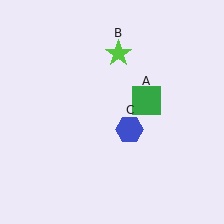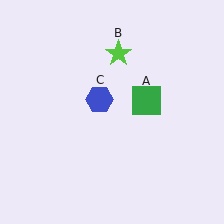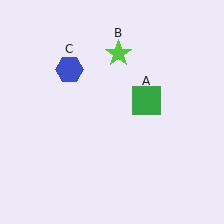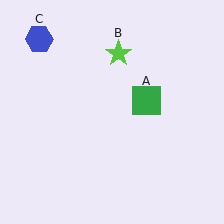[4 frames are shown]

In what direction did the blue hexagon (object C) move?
The blue hexagon (object C) moved up and to the left.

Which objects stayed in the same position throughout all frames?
Green square (object A) and lime star (object B) remained stationary.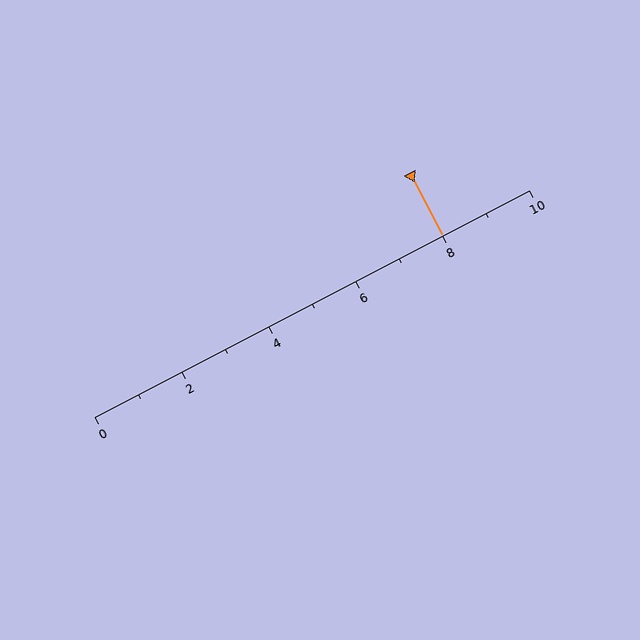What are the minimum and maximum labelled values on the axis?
The axis runs from 0 to 10.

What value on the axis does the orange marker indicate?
The marker indicates approximately 8.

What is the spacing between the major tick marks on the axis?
The major ticks are spaced 2 apart.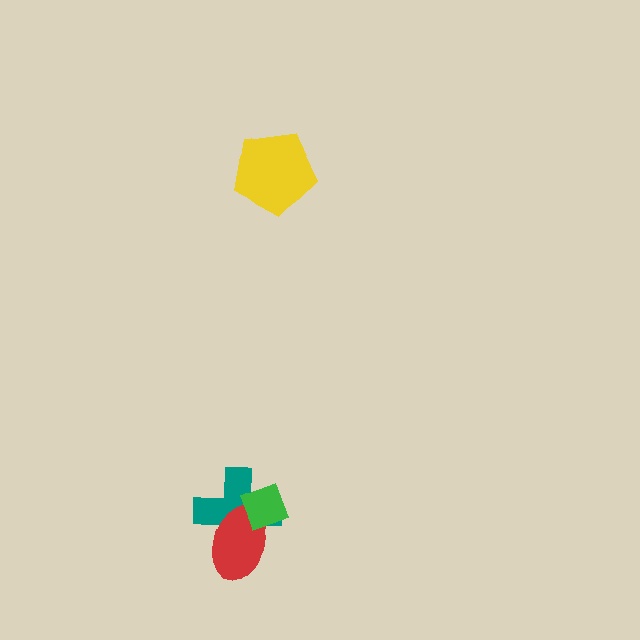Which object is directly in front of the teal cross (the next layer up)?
The red ellipse is directly in front of the teal cross.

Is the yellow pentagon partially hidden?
No, no other shape covers it.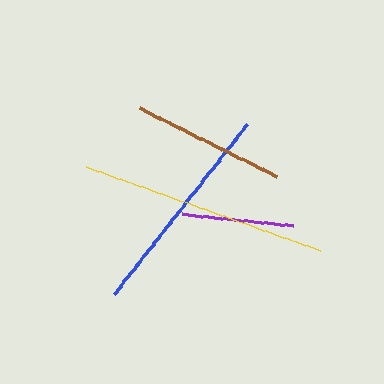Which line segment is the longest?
The yellow line is the longest at approximately 249 pixels.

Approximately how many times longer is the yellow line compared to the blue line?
The yellow line is approximately 1.2 times the length of the blue line.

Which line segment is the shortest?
The purple line is the shortest at approximately 111 pixels.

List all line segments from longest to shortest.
From longest to shortest: yellow, blue, brown, purple.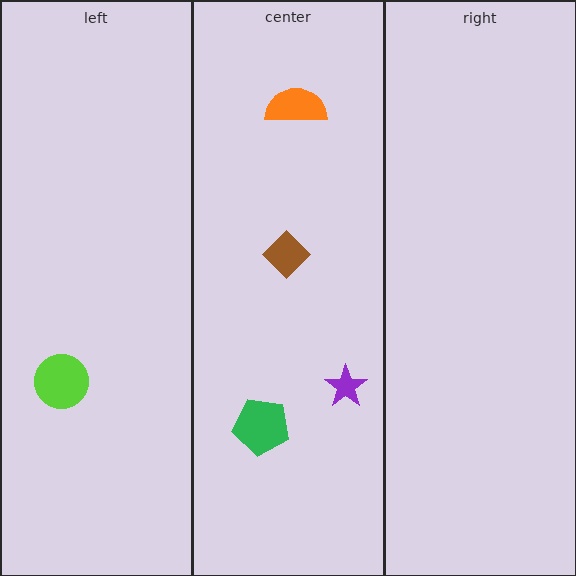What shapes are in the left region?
The lime circle.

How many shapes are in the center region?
4.